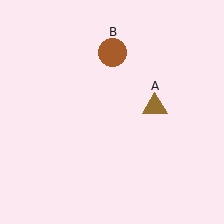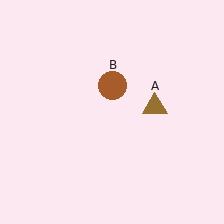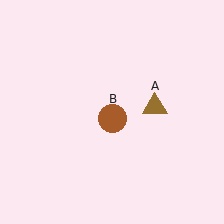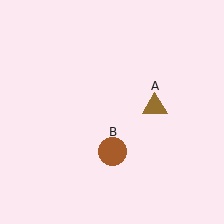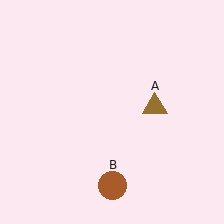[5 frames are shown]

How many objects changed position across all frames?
1 object changed position: brown circle (object B).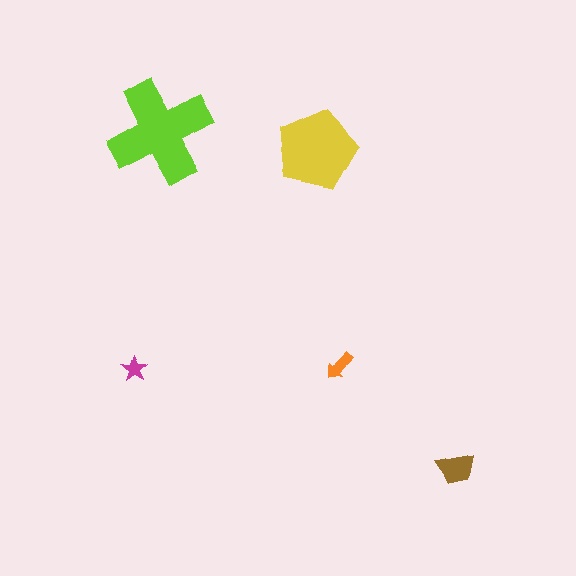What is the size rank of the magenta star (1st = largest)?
5th.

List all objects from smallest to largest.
The magenta star, the orange arrow, the brown trapezoid, the yellow pentagon, the lime cross.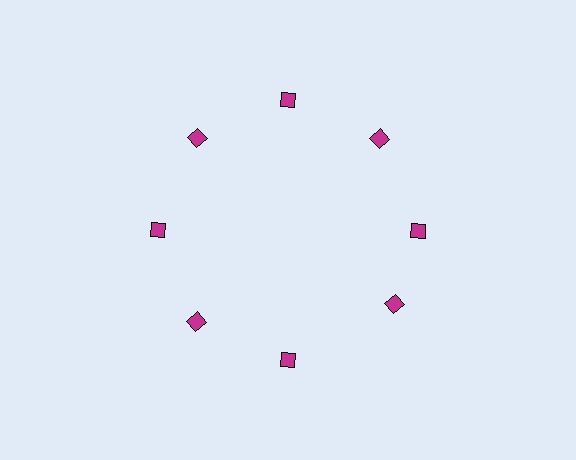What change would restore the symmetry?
The symmetry would be restored by rotating it back into even spacing with its neighbors so that all 8 diamonds sit at equal angles and equal distance from the center.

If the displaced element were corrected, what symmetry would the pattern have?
It would have 8-fold rotational symmetry — the pattern would map onto itself every 45 degrees.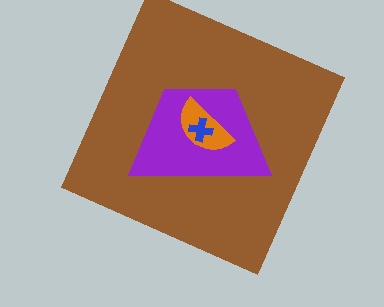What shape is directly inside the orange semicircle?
The blue cross.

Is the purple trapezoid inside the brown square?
Yes.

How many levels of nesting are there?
4.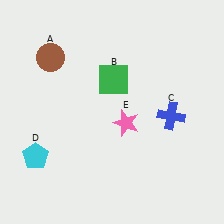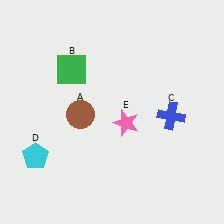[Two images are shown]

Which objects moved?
The objects that moved are: the brown circle (A), the green square (B).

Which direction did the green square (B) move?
The green square (B) moved left.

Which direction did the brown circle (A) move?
The brown circle (A) moved down.